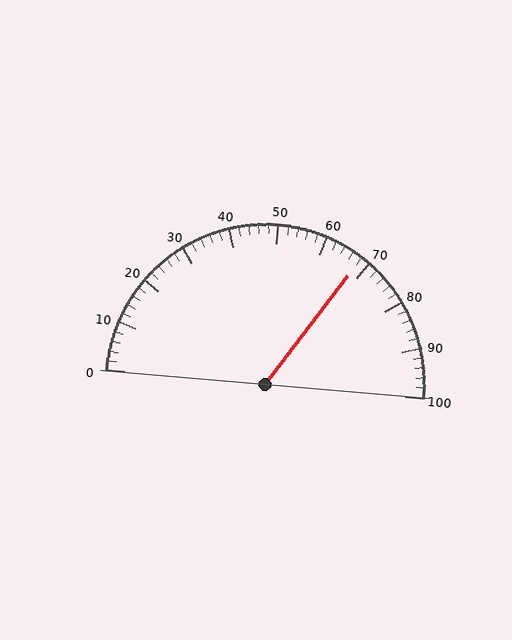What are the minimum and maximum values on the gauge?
The gauge ranges from 0 to 100.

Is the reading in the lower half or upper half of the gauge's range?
The reading is in the upper half of the range (0 to 100).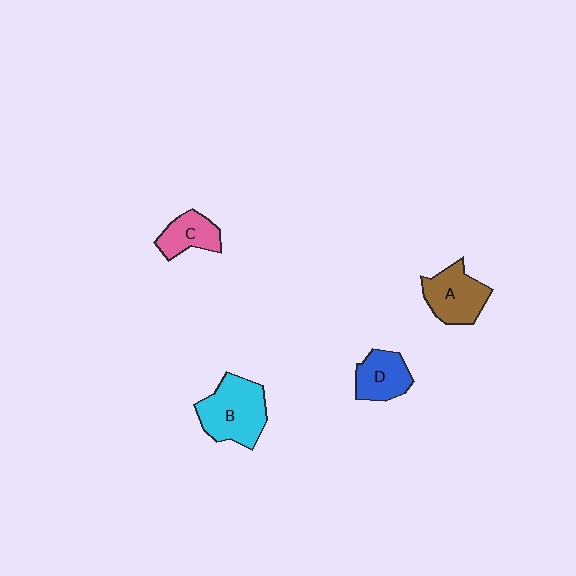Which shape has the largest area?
Shape B (cyan).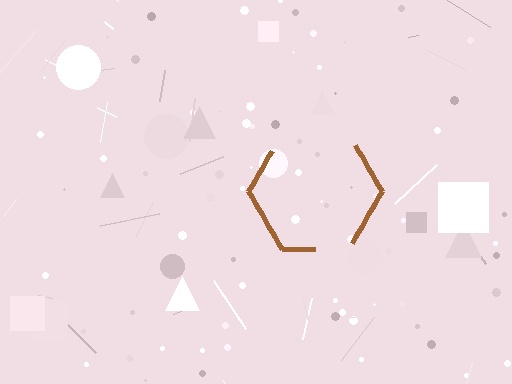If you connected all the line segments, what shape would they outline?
They would outline a hexagon.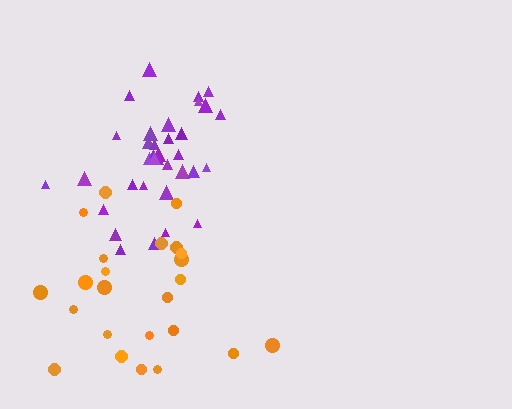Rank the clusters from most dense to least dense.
purple, orange.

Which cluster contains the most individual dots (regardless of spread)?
Purple (35).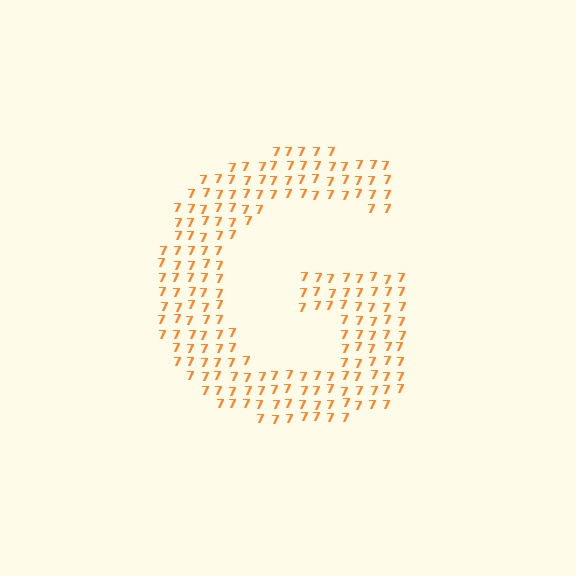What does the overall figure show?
The overall figure shows the letter G.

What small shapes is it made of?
It is made of small digit 7's.